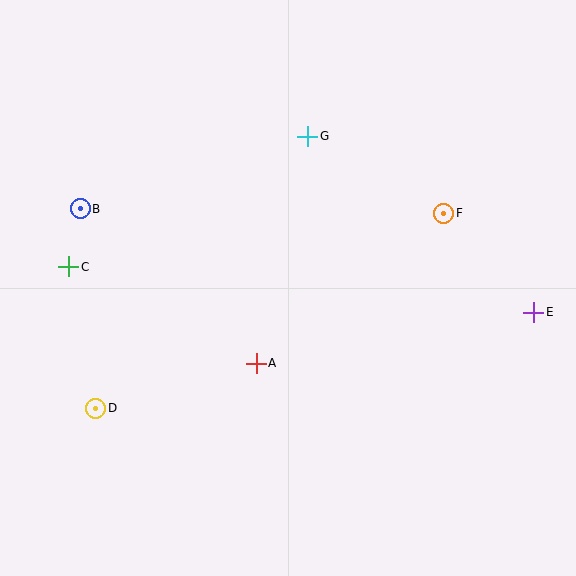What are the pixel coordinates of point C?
Point C is at (69, 267).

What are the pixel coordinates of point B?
Point B is at (80, 209).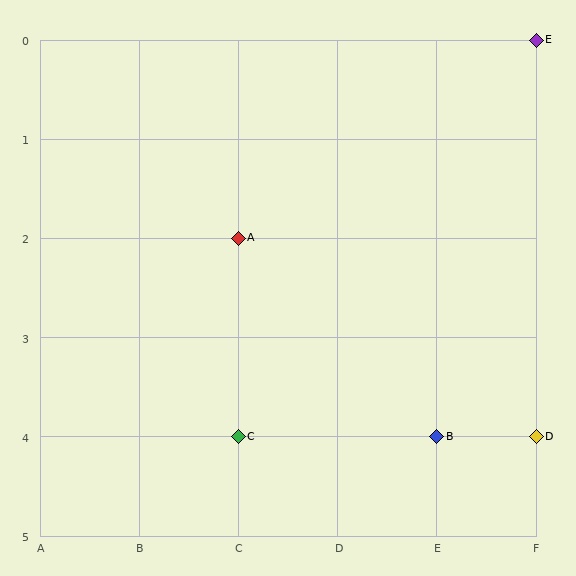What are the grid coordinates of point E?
Point E is at grid coordinates (F, 0).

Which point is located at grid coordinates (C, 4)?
Point C is at (C, 4).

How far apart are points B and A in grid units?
Points B and A are 2 columns and 2 rows apart (about 2.8 grid units diagonally).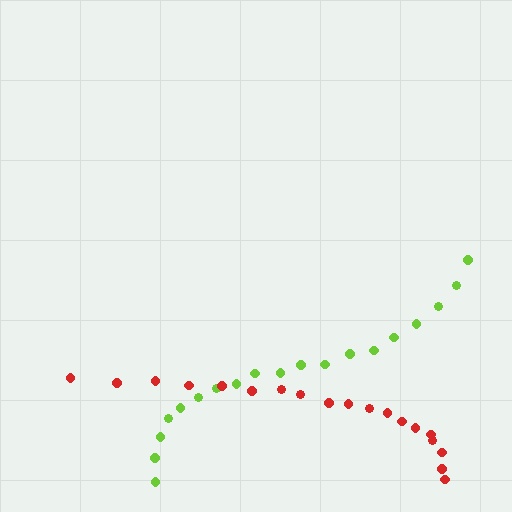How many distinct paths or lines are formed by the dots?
There are 2 distinct paths.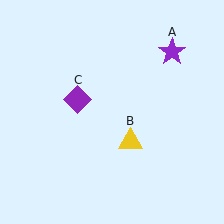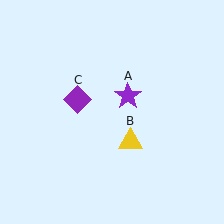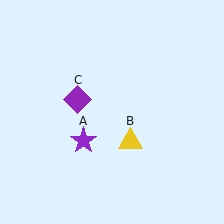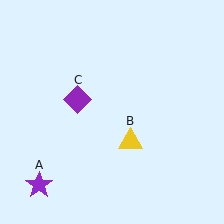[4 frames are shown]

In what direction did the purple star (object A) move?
The purple star (object A) moved down and to the left.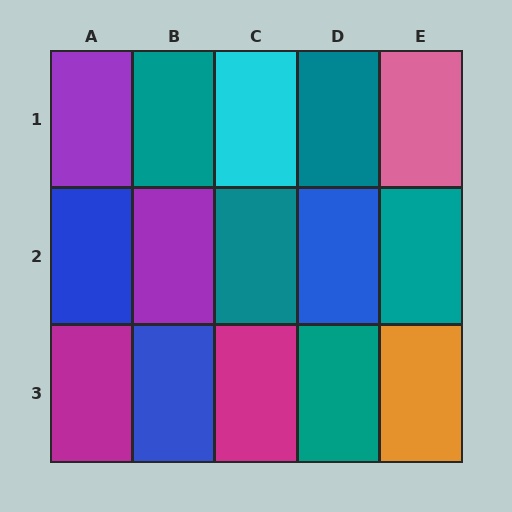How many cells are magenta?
2 cells are magenta.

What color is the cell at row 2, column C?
Teal.